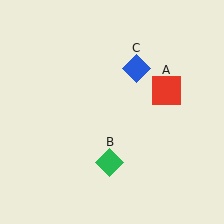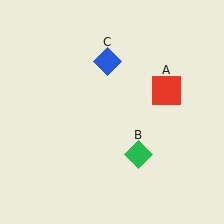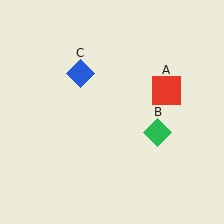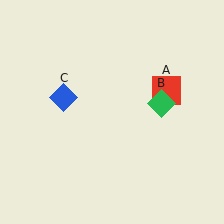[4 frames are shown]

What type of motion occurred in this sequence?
The green diamond (object B), blue diamond (object C) rotated counterclockwise around the center of the scene.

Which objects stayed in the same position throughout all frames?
Red square (object A) remained stationary.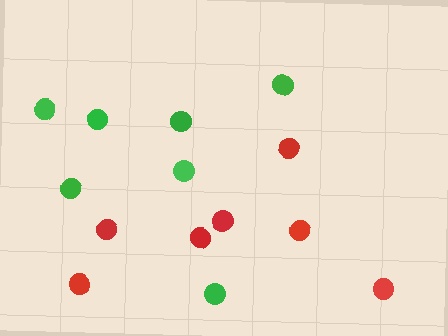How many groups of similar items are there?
There are 2 groups: one group of green circles (7) and one group of red circles (7).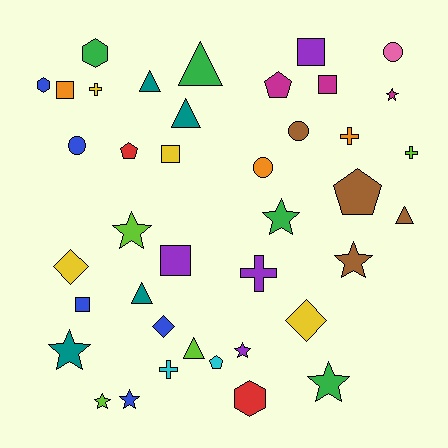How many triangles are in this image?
There are 6 triangles.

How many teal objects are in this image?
There are 4 teal objects.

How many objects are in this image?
There are 40 objects.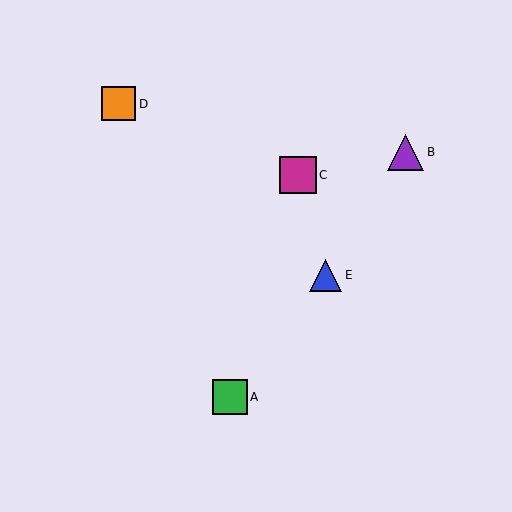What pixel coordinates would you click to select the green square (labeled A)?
Click at (230, 397) to select the green square A.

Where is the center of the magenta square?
The center of the magenta square is at (298, 175).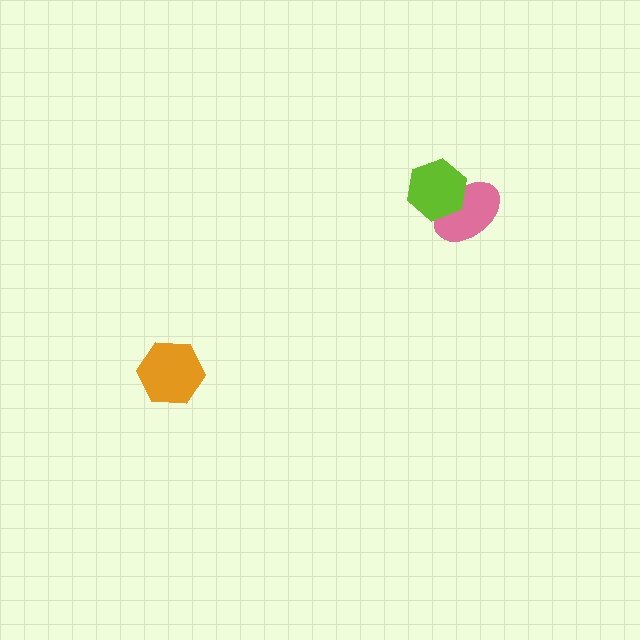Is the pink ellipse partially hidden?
Yes, it is partially covered by another shape.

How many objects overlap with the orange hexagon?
0 objects overlap with the orange hexagon.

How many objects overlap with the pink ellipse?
1 object overlaps with the pink ellipse.